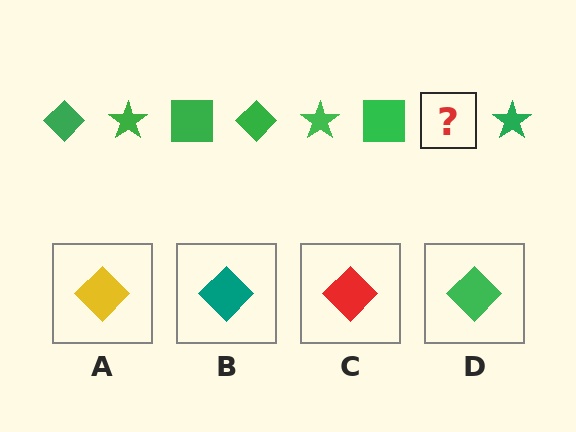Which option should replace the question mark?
Option D.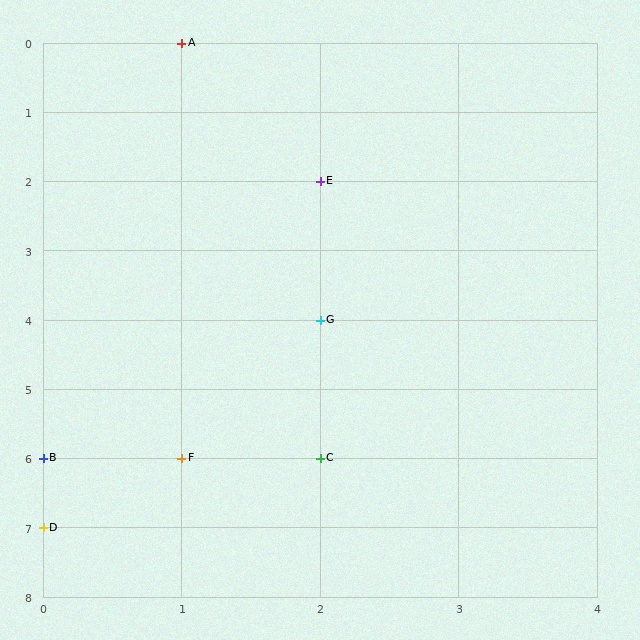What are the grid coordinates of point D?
Point D is at grid coordinates (0, 7).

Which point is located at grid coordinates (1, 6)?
Point F is at (1, 6).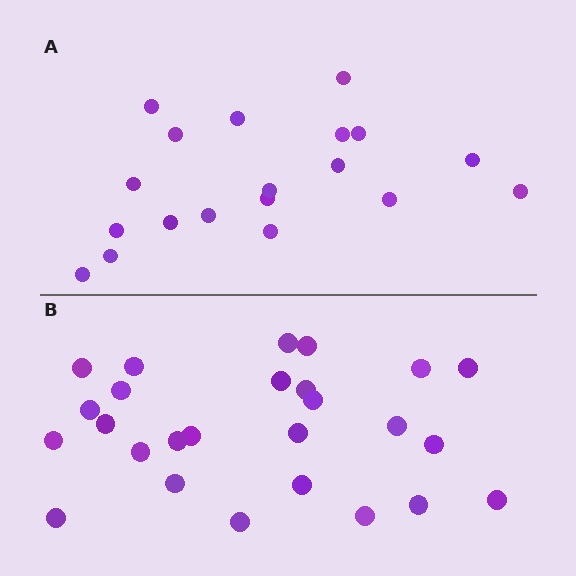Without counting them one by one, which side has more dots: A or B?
Region B (the bottom region) has more dots.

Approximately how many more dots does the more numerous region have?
Region B has roughly 8 or so more dots than region A.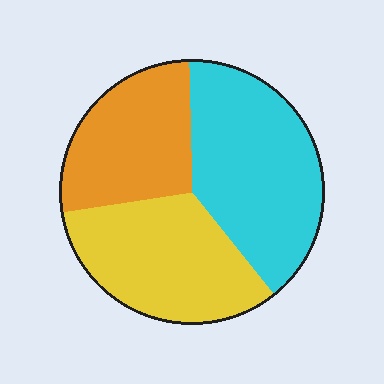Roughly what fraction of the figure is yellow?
Yellow covers around 35% of the figure.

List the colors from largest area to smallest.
From largest to smallest: cyan, yellow, orange.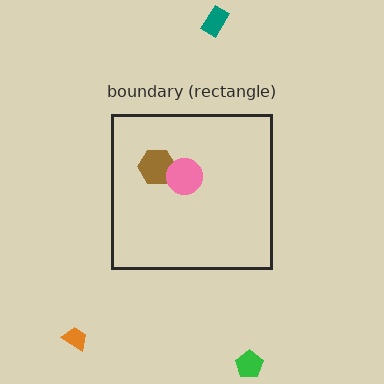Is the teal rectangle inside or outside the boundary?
Outside.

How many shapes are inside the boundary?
2 inside, 3 outside.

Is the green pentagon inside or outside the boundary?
Outside.